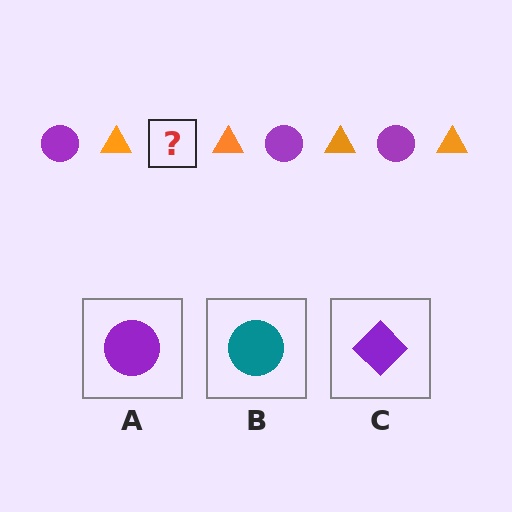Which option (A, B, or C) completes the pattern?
A.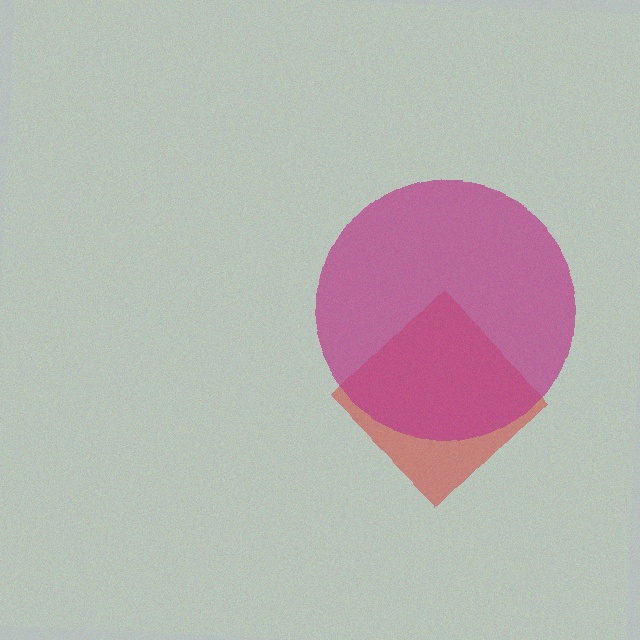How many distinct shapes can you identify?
There are 2 distinct shapes: a red diamond, a magenta circle.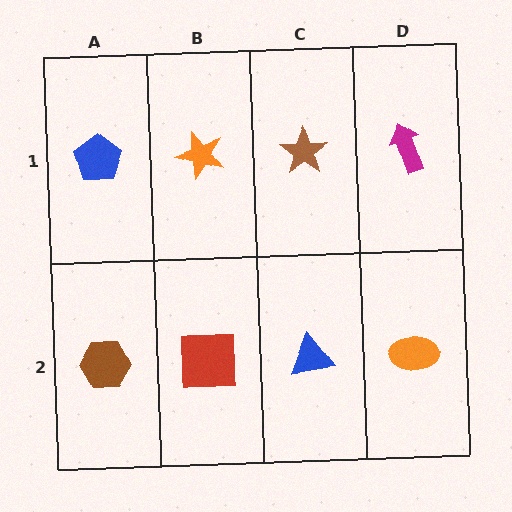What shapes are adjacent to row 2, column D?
A magenta arrow (row 1, column D), a blue triangle (row 2, column C).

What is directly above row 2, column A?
A blue pentagon.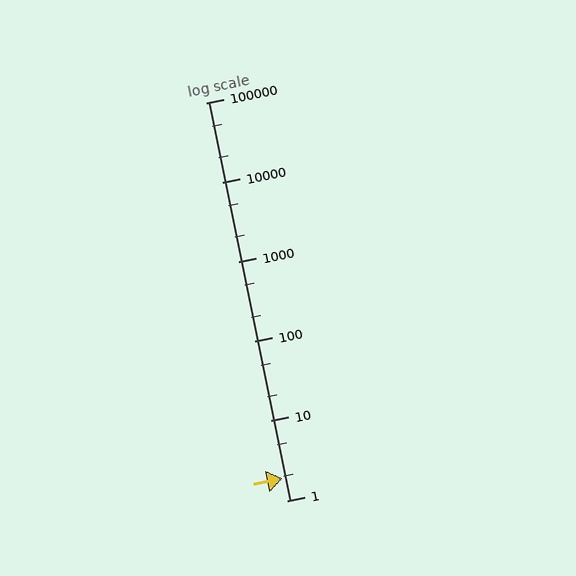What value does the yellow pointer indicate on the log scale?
The pointer indicates approximately 1.9.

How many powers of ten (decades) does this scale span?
The scale spans 5 decades, from 1 to 100000.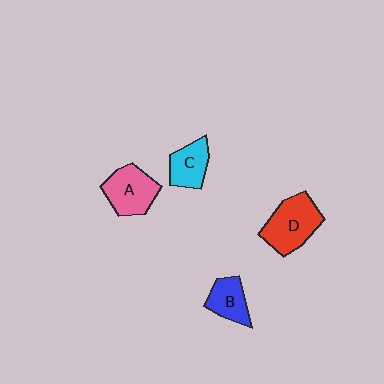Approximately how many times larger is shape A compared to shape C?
Approximately 1.4 times.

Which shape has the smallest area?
Shape B (blue).